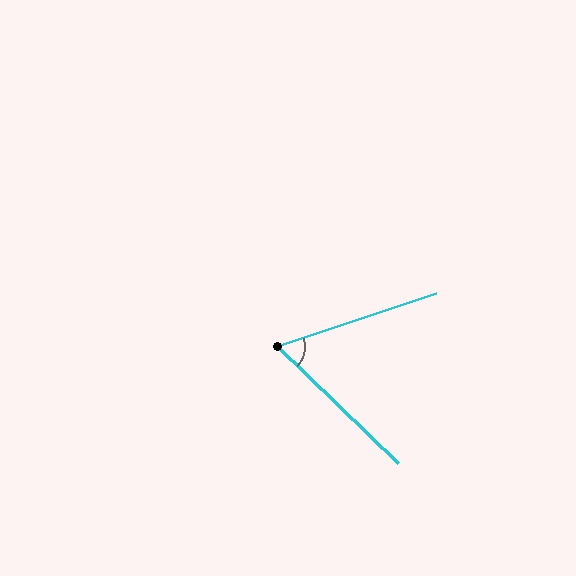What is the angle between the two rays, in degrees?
Approximately 62 degrees.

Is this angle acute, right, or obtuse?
It is acute.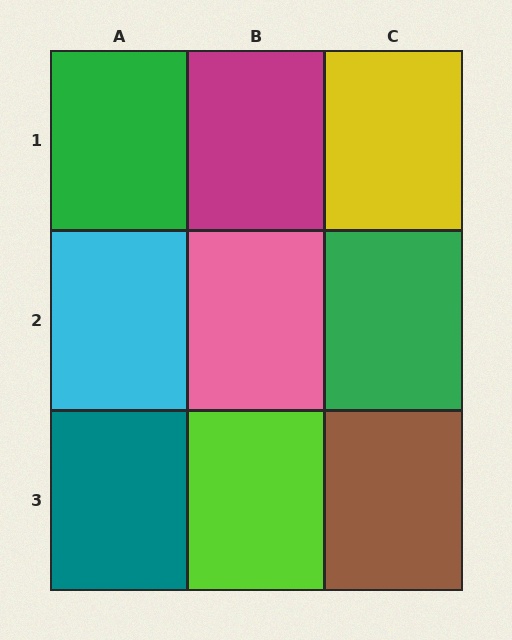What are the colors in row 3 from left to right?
Teal, lime, brown.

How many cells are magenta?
1 cell is magenta.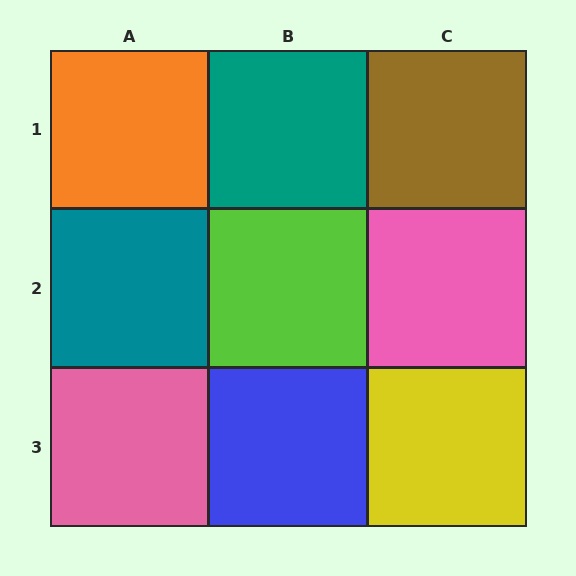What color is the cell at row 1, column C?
Brown.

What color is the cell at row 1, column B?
Teal.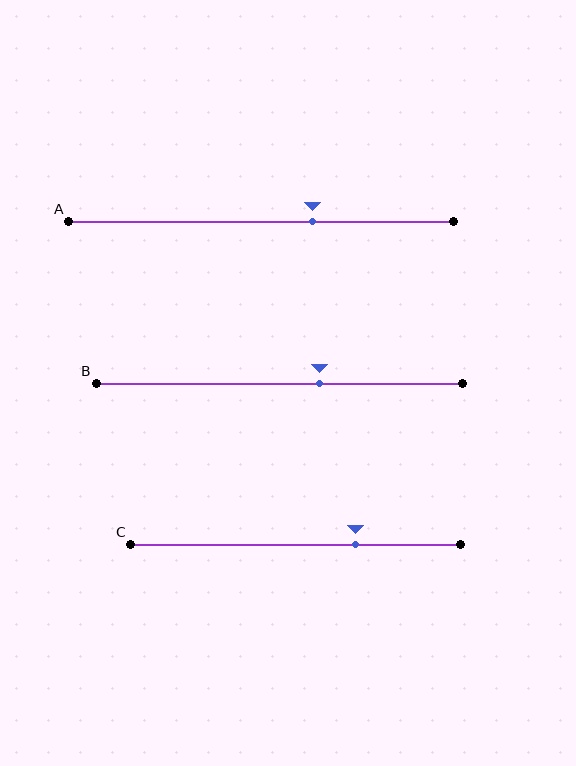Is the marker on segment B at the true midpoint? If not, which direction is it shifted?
No, the marker on segment B is shifted to the right by about 11% of the segment length.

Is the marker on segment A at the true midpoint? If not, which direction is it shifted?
No, the marker on segment A is shifted to the right by about 13% of the segment length.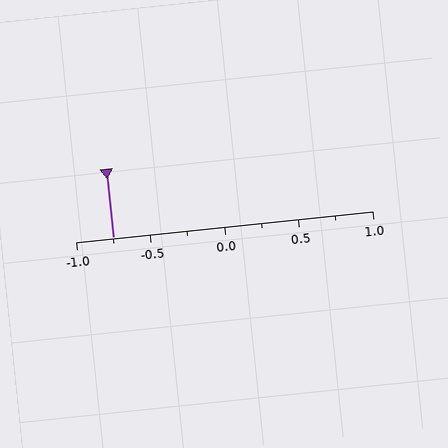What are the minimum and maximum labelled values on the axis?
The axis runs from -1.0 to 1.0.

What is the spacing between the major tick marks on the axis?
The major ticks are spaced 0.5 apart.